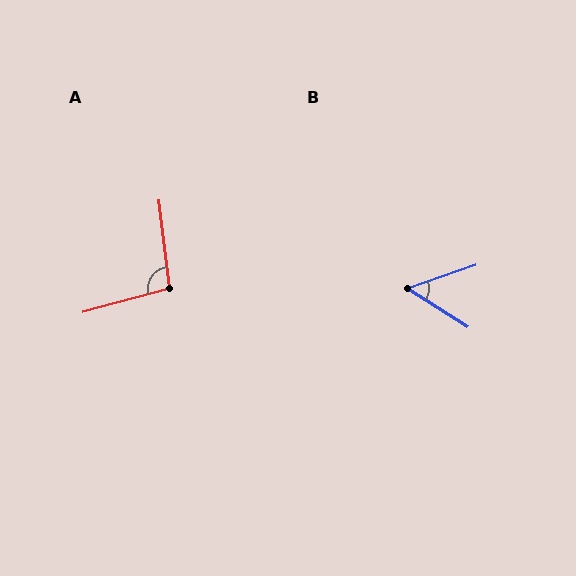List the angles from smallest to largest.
B (51°), A (98°).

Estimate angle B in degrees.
Approximately 51 degrees.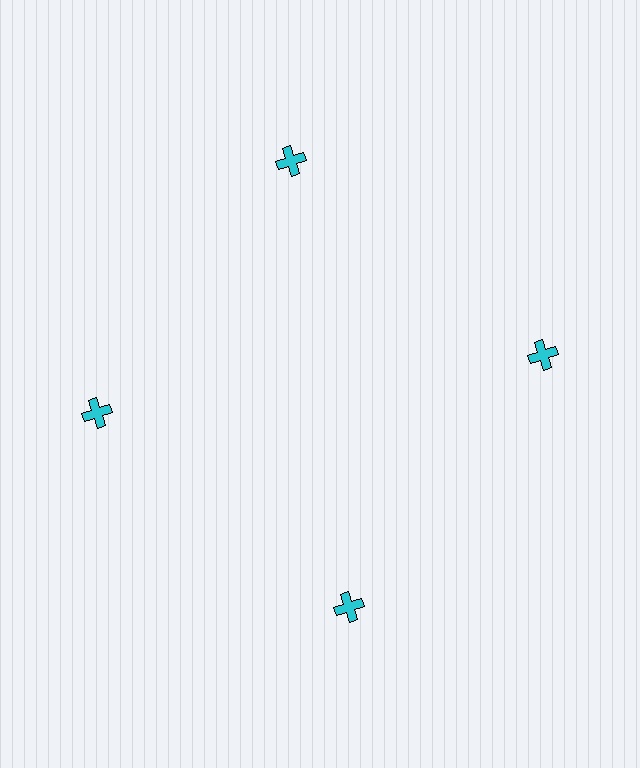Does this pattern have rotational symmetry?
Yes, this pattern has 4-fold rotational symmetry. It looks the same after rotating 90 degrees around the center.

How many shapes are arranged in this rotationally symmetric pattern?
There are 4 shapes, arranged in 4 groups of 1.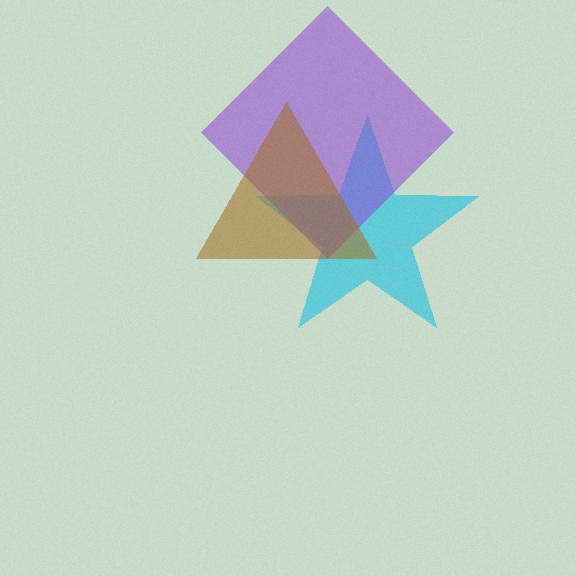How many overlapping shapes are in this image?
There are 3 overlapping shapes in the image.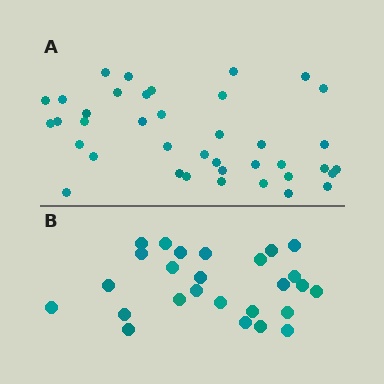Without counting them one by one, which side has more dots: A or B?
Region A (the top region) has more dots.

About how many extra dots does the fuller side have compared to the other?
Region A has approximately 15 more dots than region B.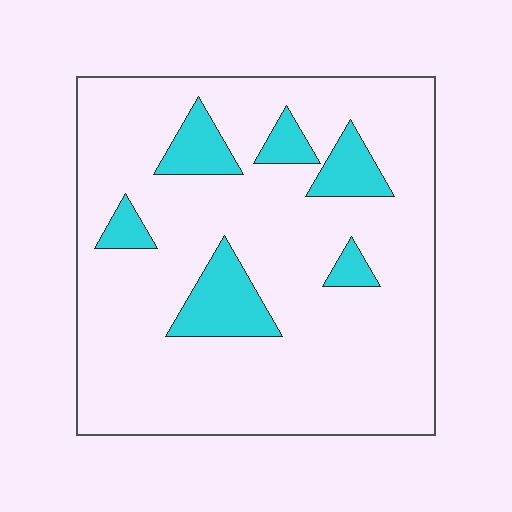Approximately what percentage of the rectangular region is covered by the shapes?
Approximately 15%.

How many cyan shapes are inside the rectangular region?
6.